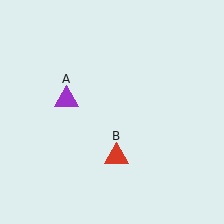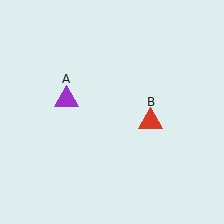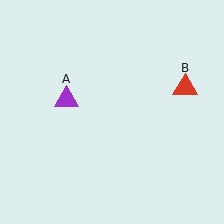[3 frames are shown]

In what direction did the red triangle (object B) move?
The red triangle (object B) moved up and to the right.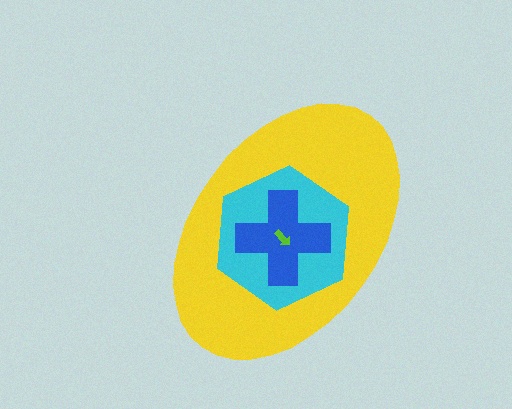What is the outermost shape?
The yellow ellipse.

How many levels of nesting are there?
4.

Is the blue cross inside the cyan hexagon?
Yes.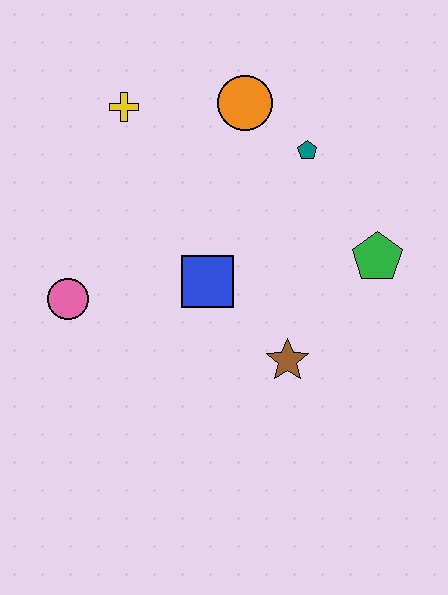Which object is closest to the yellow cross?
The orange circle is closest to the yellow cross.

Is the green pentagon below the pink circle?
No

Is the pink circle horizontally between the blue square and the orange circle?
No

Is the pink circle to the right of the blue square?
No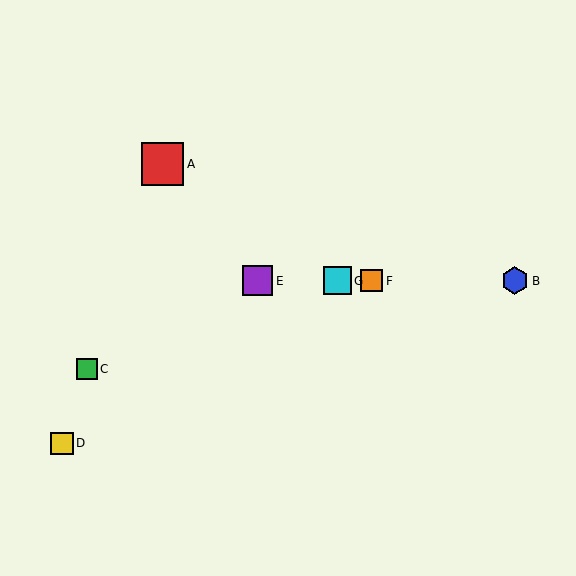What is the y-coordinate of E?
Object E is at y≈281.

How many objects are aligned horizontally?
4 objects (B, E, F, G) are aligned horizontally.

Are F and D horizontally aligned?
No, F is at y≈281 and D is at y≈443.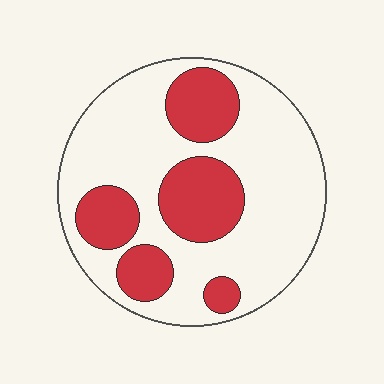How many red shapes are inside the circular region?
5.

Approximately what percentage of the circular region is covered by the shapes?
Approximately 30%.